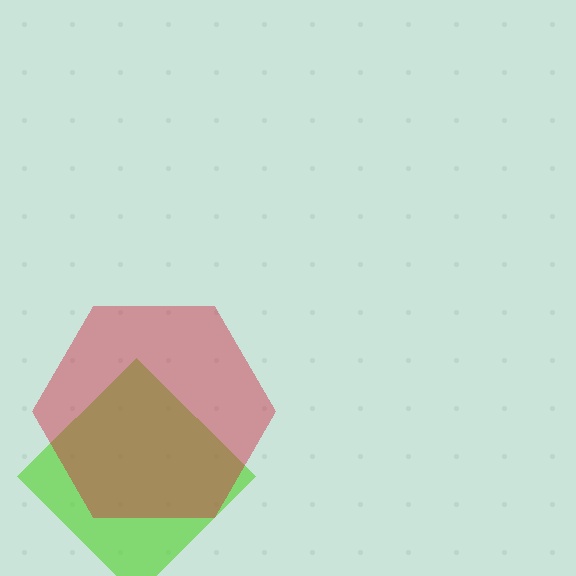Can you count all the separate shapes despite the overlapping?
Yes, there are 2 separate shapes.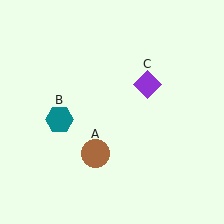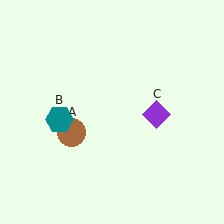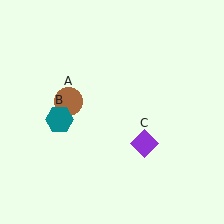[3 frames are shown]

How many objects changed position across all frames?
2 objects changed position: brown circle (object A), purple diamond (object C).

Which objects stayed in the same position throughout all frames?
Teal hexagon (object B) remained stationary.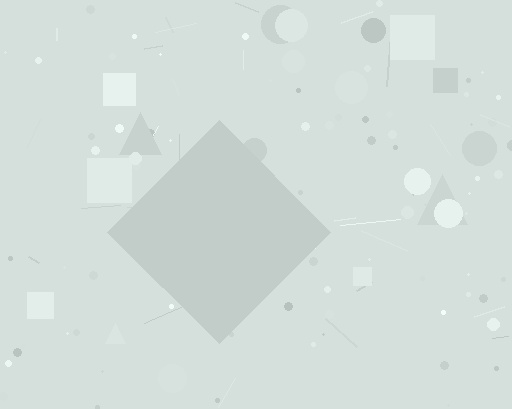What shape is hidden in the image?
A diamond is hidden in the image.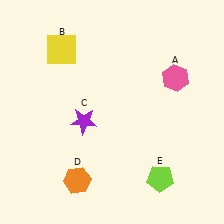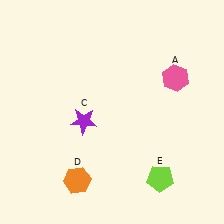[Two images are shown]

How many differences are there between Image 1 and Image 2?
There is 1 difference between the two images.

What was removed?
The yellow square (B) was removed in Image 2.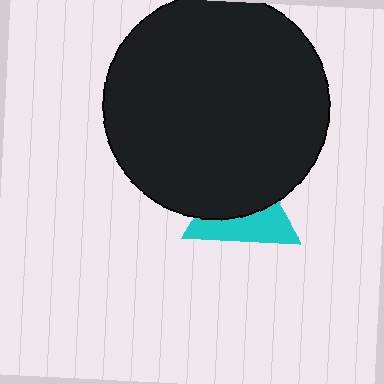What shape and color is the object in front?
The object in front is a black circle.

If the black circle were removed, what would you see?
You would see the complete cyan triangle.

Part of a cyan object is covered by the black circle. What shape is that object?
It is a triangle.